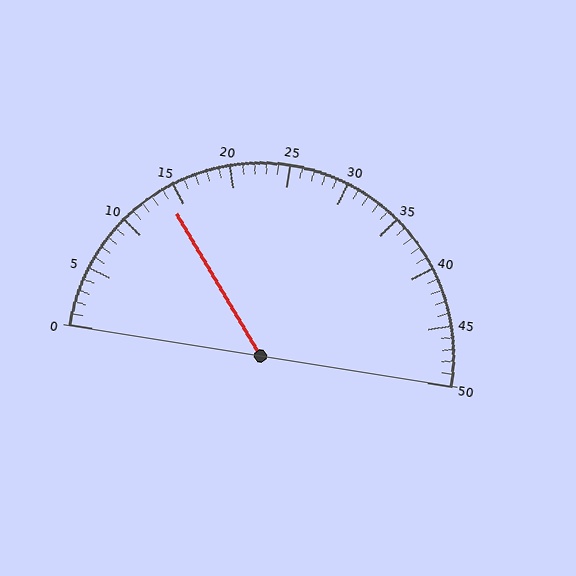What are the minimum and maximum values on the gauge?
The gauge ranges from 0 to 50.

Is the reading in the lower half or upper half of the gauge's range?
The reading is in the lower half of the range (0 to 50).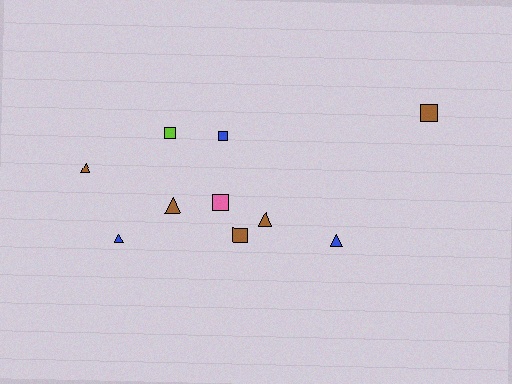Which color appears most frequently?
Brown, with 5 objects.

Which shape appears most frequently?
Square, with 5 objects.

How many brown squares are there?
There are 2 brown squares.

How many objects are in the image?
There are 10 objects.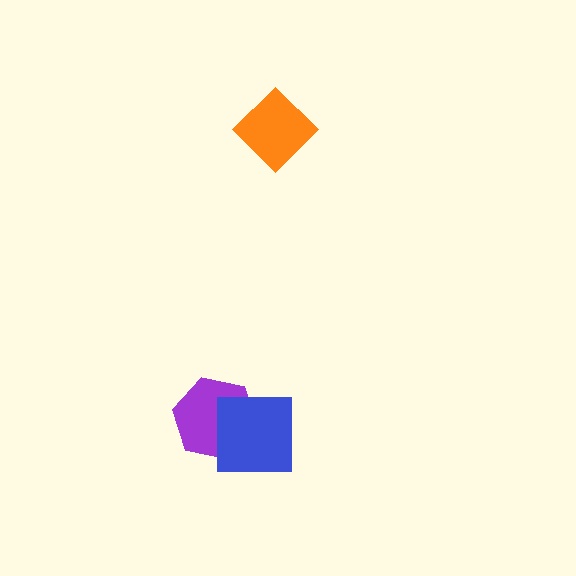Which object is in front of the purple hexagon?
The blue square is in front of the purple hexagon.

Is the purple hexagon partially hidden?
Yes, it is partially covered by another shape.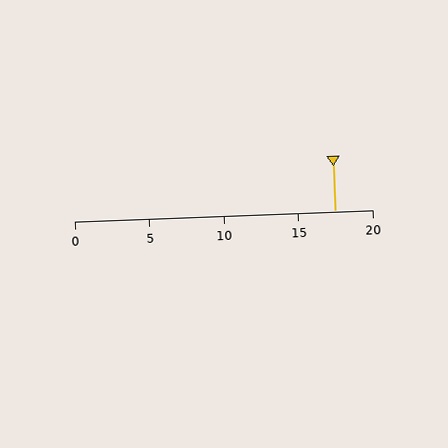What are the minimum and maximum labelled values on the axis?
The axis runs from 0 to 20.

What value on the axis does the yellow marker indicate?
The marker indicates approximately 17.5.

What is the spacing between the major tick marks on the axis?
The major ticks are spaced 5 apart.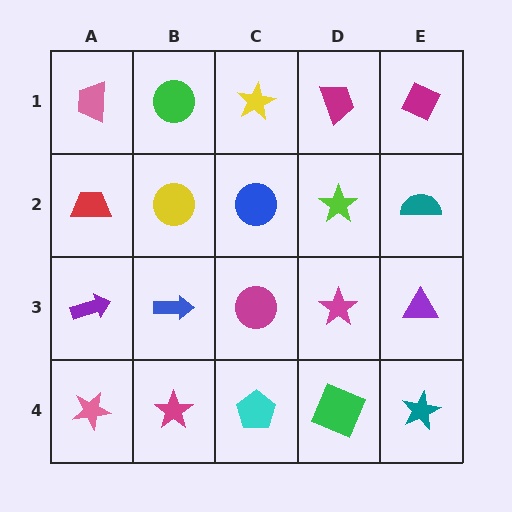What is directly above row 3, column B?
A yellow circle.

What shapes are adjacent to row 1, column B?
A yellow circle (row 2, column B), a pink trapezoid (row 1, column A), a yellow star (row 1, column C).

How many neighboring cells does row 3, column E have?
3.